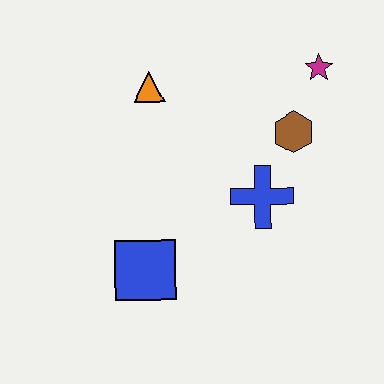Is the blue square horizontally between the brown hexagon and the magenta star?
No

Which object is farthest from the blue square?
The magenta star is farthest from the blue square.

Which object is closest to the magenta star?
The brown hexagon is closest to the magenta star.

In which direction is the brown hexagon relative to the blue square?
The brown hexagon is to the right of the blue square.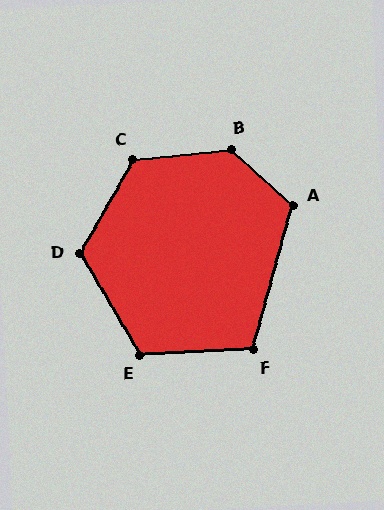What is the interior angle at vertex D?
Approximately 120 degrees (obtuse).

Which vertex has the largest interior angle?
B, at approximately 132 degrees.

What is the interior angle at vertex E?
Approximately 118 degrees (obtuse).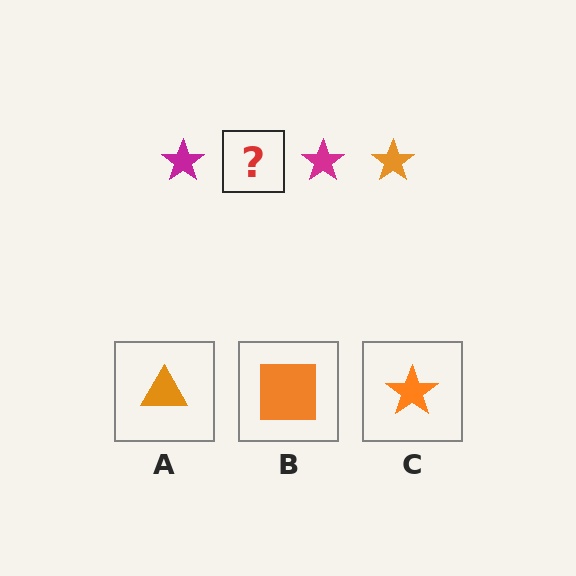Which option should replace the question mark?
Option C.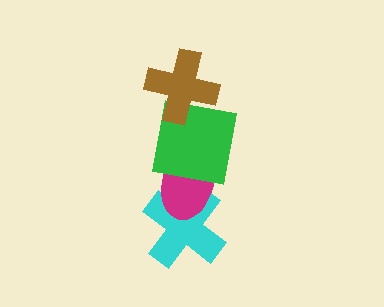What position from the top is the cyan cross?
The cyan cross is 4th from the top.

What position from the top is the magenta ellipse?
The magenta ellipse is 3rd from the top.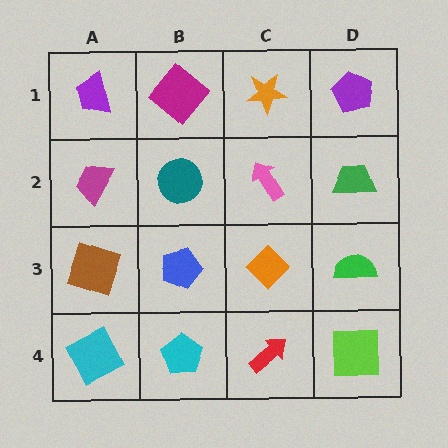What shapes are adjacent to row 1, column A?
A magenta trapezoid (row 2, column A), a magenta diamond (row 1, column B).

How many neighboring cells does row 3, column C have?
4.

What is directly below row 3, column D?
A lime square.